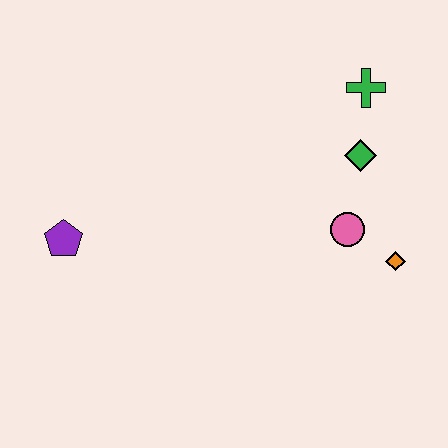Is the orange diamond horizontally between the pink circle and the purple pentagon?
No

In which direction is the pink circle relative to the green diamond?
The pink circle is below the green diamond.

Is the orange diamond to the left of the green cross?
No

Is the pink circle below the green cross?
Yes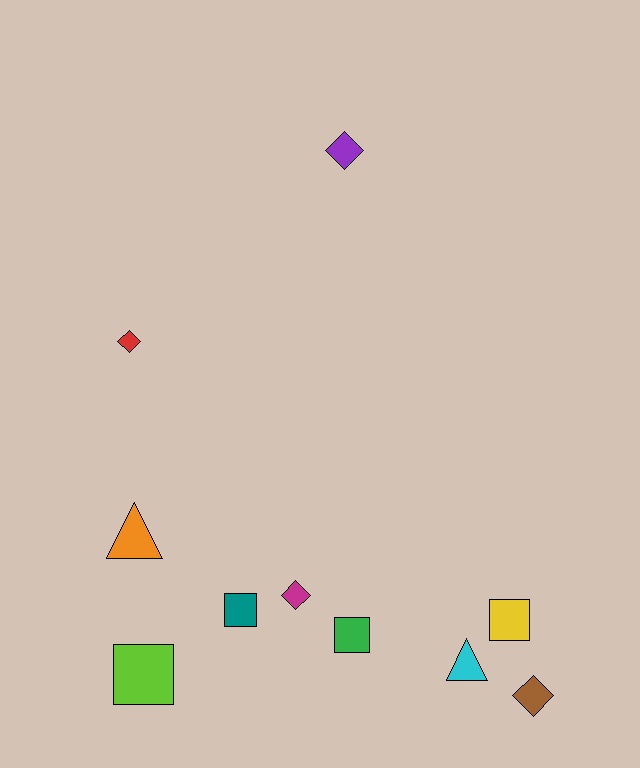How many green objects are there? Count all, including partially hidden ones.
There is 1 green object.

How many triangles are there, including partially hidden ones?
There are 2 triangles.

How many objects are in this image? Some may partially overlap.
There are 10 objects.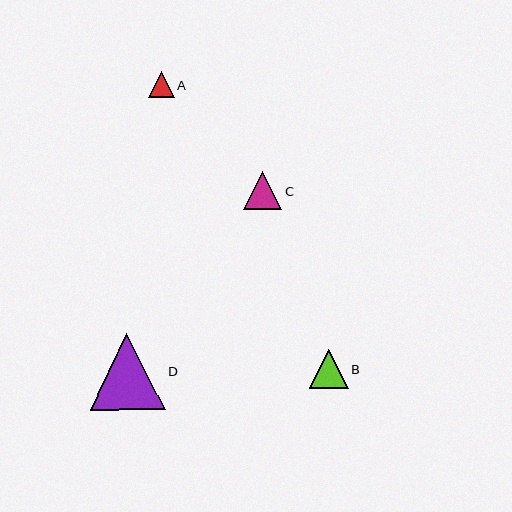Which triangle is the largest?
Triangle D is the largest with a size of approximately 76 pixels.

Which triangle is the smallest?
Triangle A is the smallest with a size of approximately 26 pixels.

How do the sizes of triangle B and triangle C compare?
Triangle B and triangle C are approximately the same size.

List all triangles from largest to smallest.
From largest to smallest: D, B, C, A.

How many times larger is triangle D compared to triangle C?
Triangle D is approximately 2.0 times the size of triangle C.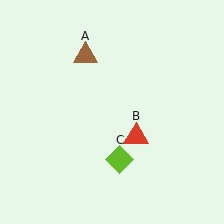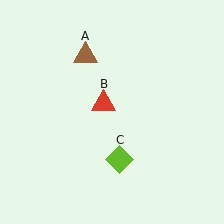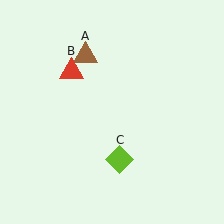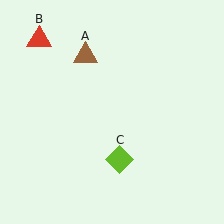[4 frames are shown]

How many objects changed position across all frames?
1 object changed position: red triangle (object B).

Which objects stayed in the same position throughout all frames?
Brown triangle (object A) and lime diamond (object C) remained stationary.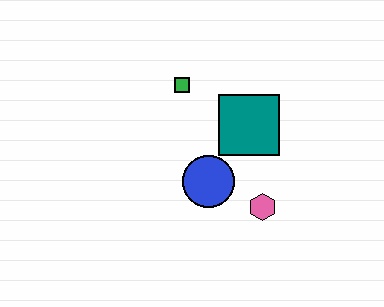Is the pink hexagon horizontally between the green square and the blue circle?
No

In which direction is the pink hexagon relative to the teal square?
The pink hexagon is below the teal square.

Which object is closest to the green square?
The teal square is closest to the green square.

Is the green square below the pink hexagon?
No